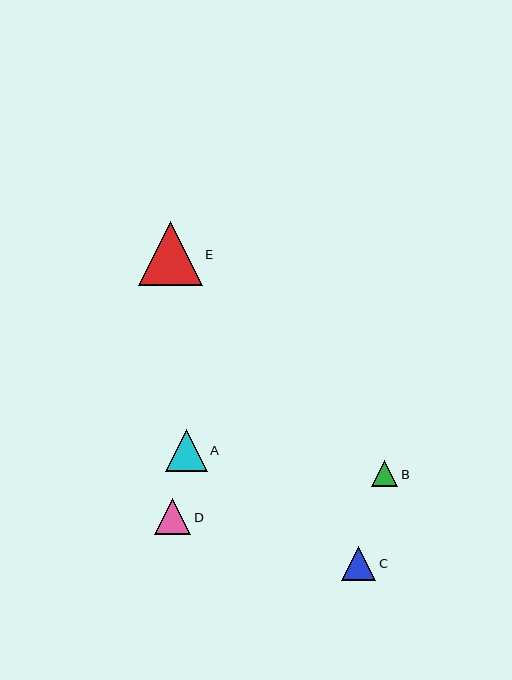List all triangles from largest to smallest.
From largest to smallest: E, A, D, C, B.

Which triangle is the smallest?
Triangle B is the smallest with a size of approximately 26 pixels.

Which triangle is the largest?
Triangle E is the largest with a size of approximately 64 pixels.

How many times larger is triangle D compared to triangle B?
Triangle D is approximately 1.4 times the size of triangle B.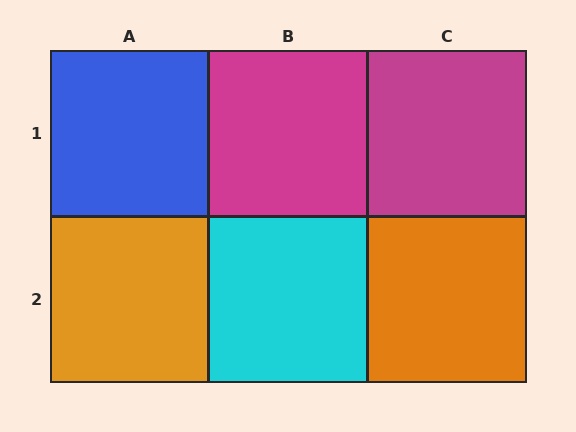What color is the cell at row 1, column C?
Magenta.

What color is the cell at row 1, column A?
Blue.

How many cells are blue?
1 cell is blue.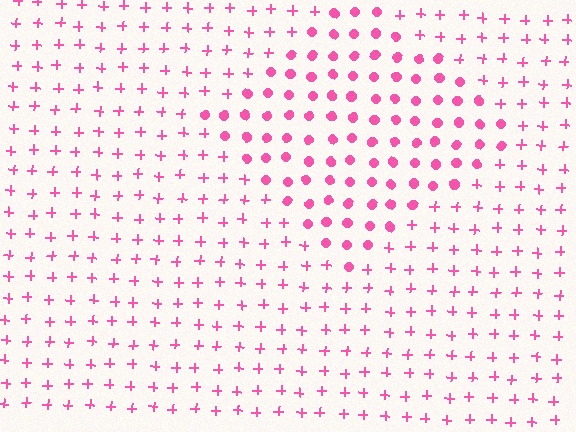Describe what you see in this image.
The image is filled with small pink elements arranged in a uniform grid. A diamond-shaped region contains circles, while the surrounding area contains plus signs. The boundary is defined purely by the change in element shape.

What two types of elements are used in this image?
The image uses circles inside the diamond region and plus signs outside it.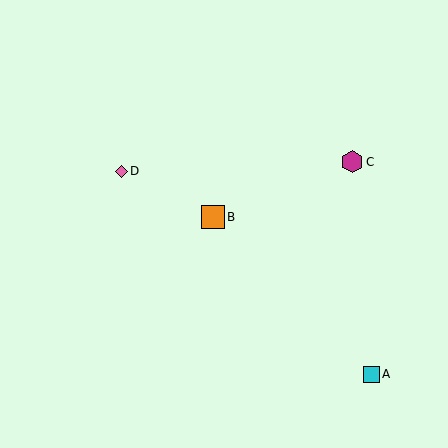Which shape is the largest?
The orange square (labeled B) is the largest.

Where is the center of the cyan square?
The center of the cyan square is at (371, 374).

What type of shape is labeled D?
Shape D is a pink diamond.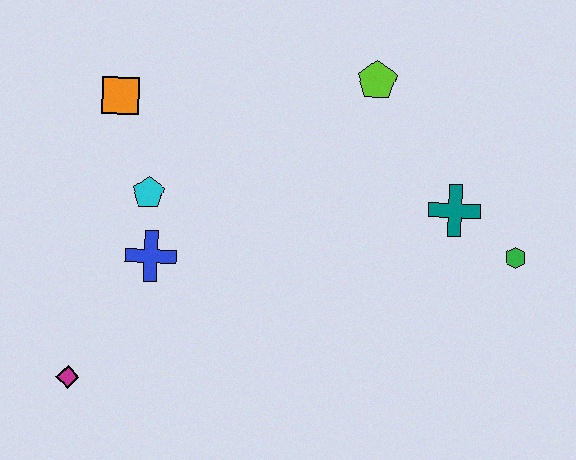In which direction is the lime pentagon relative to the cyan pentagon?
The lime pentagon is to the right of the cyan pentagon.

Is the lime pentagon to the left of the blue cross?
No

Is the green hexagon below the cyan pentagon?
Yes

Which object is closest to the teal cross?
The green hexagon is closest to the teal cross.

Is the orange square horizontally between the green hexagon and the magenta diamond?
Yes